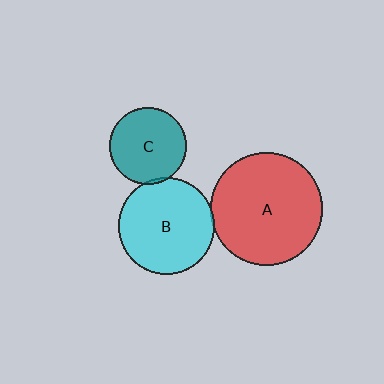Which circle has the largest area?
Circle A (red).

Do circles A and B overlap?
Yes.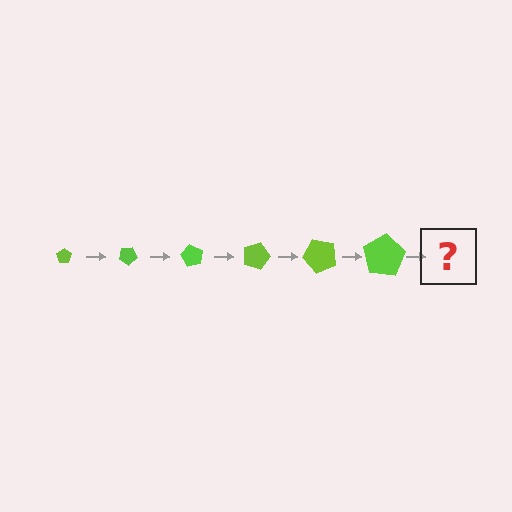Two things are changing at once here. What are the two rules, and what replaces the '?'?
The two rules are that the pentagon grows larger each step and it rotates 30 degrees each step. The '?' should be a pentagon, larger than the previous one and rotated 180 degrees from the start.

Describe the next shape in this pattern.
It should be a pentagon, larger than the previous one and rotated 180 degrees from the start.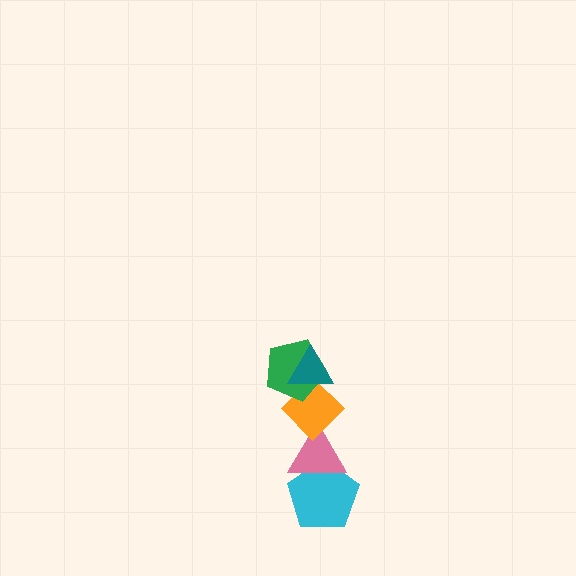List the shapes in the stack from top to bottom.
From top to bottom: the teal triangle, the green pentagon, the orange diamond, the pink triangle, the cyan pentagon.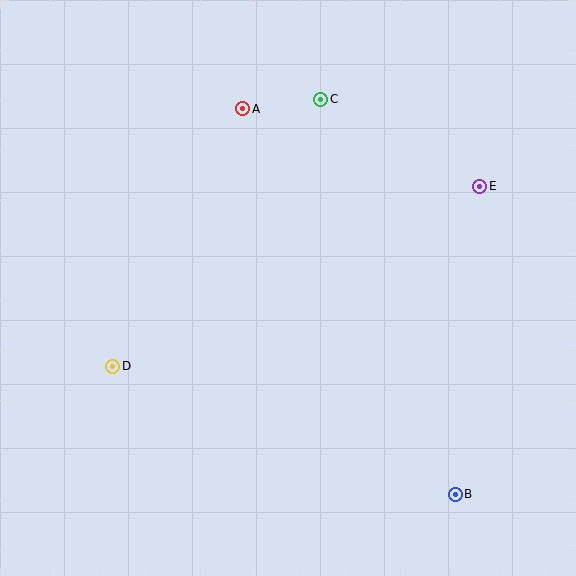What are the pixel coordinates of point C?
Point C is at (321, 99).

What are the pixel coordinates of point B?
Point B is at (455, 494).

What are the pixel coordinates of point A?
Point A is at (243, 109).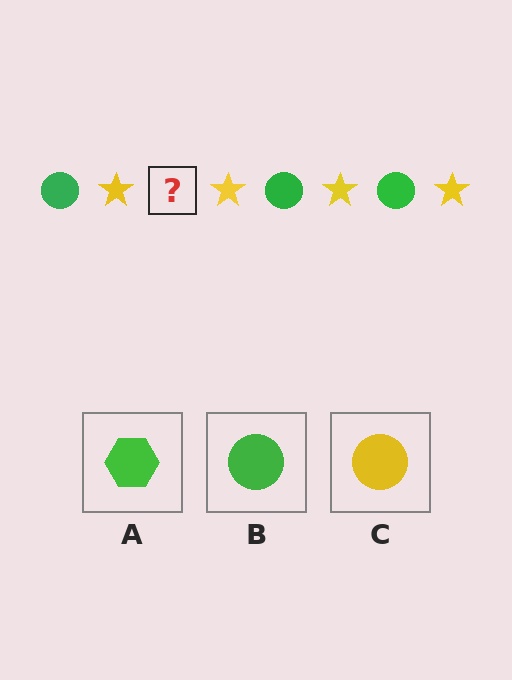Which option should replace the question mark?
Option B.